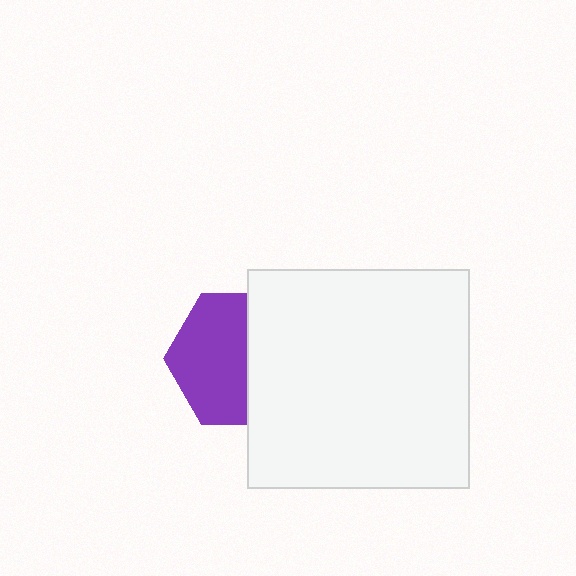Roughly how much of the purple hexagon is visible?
About half of it is visible (roughly 57%).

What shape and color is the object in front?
The object in front is a white rectangle.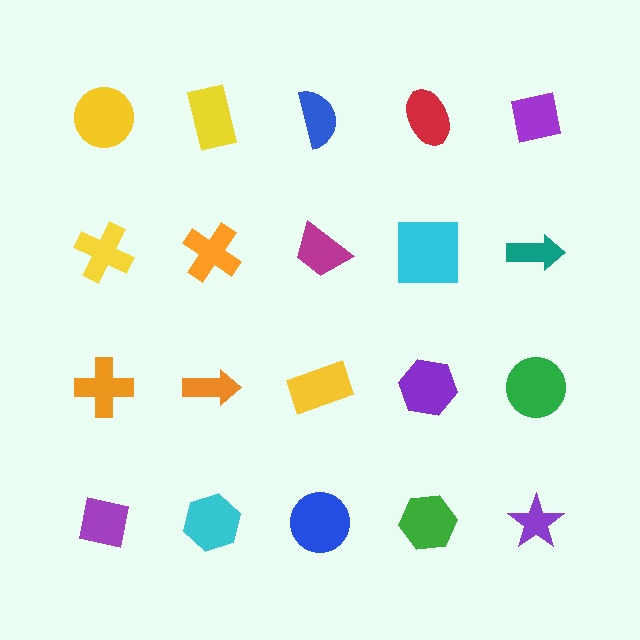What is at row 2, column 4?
A cyan square.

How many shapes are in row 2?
5 shapes.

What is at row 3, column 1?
An orange cross.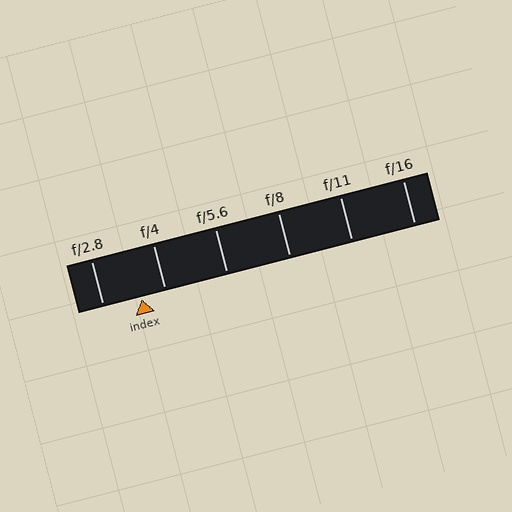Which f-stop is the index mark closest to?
The index mark is closest to f/4.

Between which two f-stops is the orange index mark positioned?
The index mark is between f/2.8 and f/4.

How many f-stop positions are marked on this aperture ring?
There are 6 f-stop positions marked.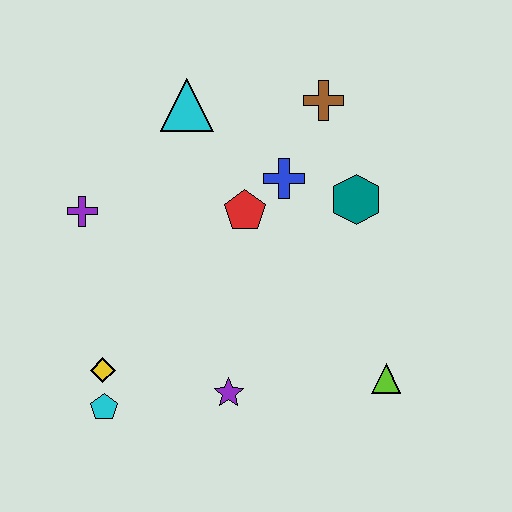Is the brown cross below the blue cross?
No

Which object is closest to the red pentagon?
The blue cross is closest to the red pentagon.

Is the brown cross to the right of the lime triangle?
No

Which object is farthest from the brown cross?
The cyan pentagon is farthest from the brown cross.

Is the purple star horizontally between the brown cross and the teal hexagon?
No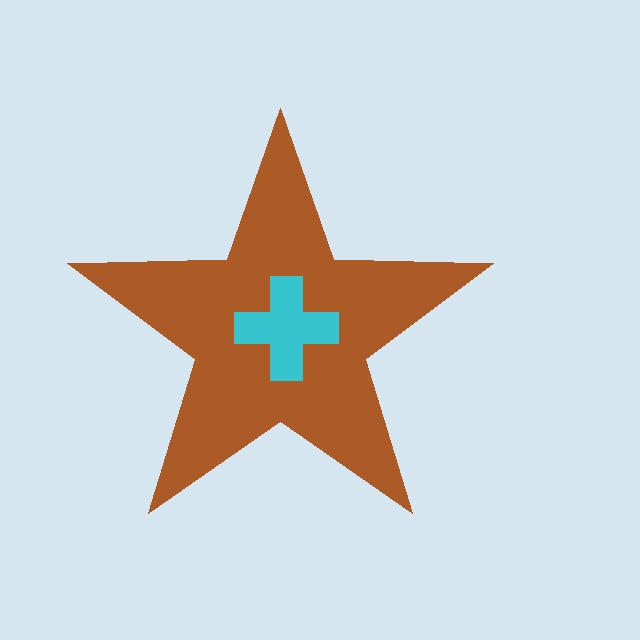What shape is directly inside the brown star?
The cyan cross.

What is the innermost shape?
The cyan cross.